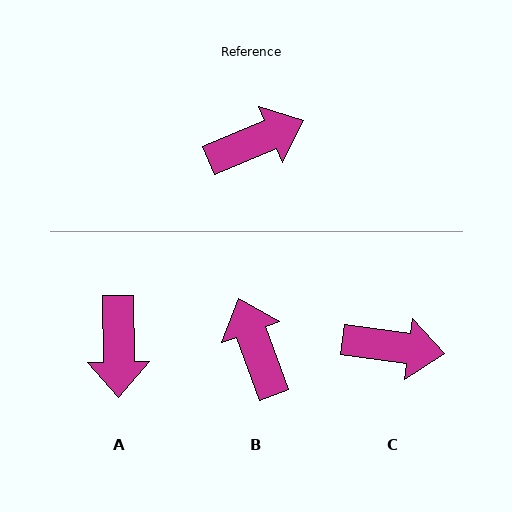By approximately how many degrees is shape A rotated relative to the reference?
Approximately 113 degrees clockwise.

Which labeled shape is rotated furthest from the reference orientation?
A, about 113 degrees away.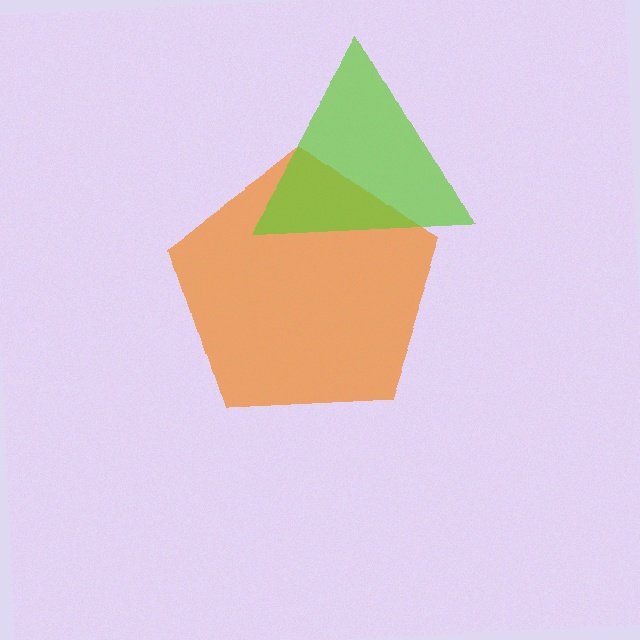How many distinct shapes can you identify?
There are 2 distinct shapes: an orange pentagon, a lime triangle.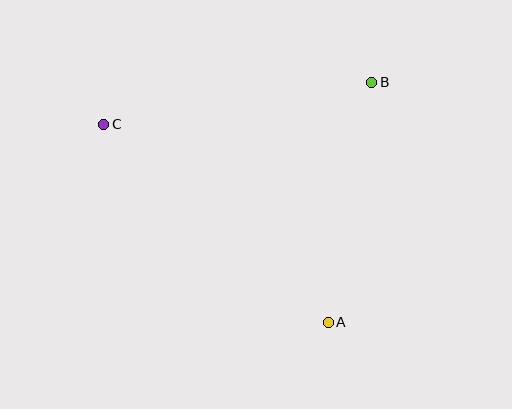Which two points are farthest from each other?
Points A and C are farthest from each other.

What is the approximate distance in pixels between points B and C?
The distance between B and C is approximately 271 pixels.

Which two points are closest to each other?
Points A and B are closest to each other.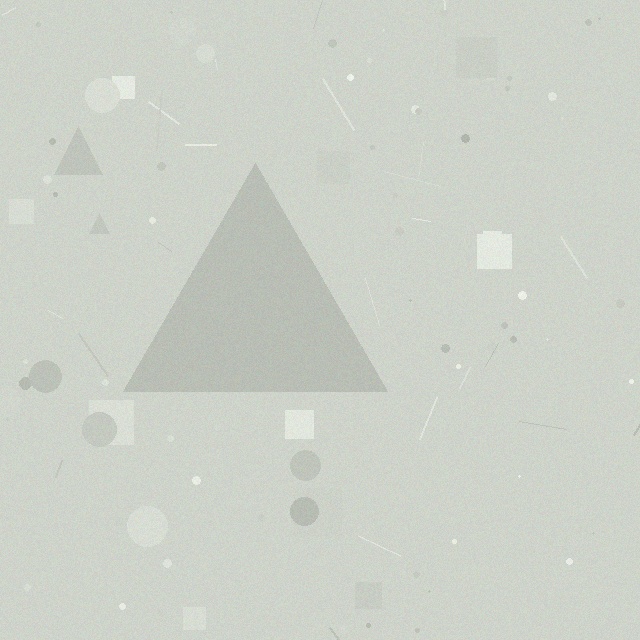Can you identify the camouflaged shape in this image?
The camouflaged shape is a triangle.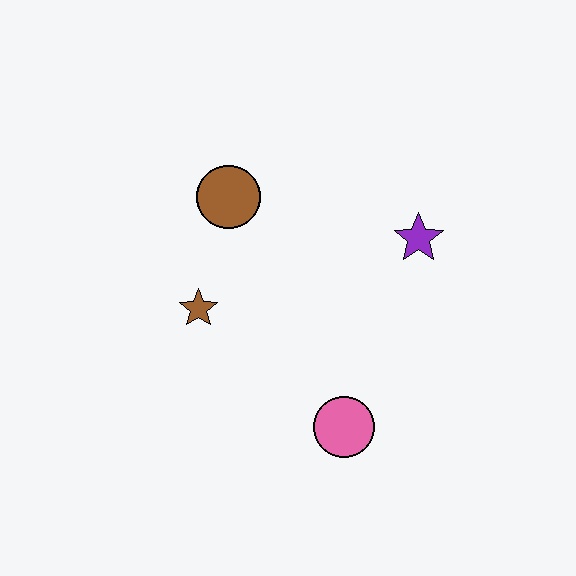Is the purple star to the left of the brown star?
No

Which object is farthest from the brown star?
The purple star is farthest from the brown star.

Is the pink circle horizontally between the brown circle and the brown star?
No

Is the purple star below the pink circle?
No